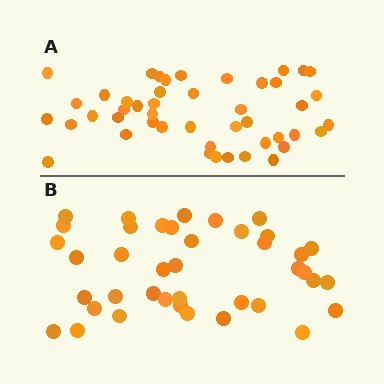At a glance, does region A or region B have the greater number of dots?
Region A (the top region) has more dots.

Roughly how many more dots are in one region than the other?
Region A has about 6 more dots than region B.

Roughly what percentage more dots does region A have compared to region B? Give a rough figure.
About 15% more.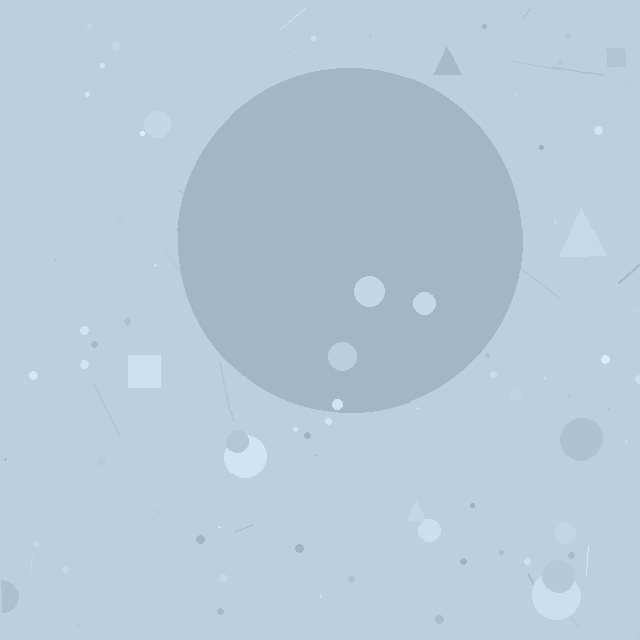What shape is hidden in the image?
A circle is hidden in the image.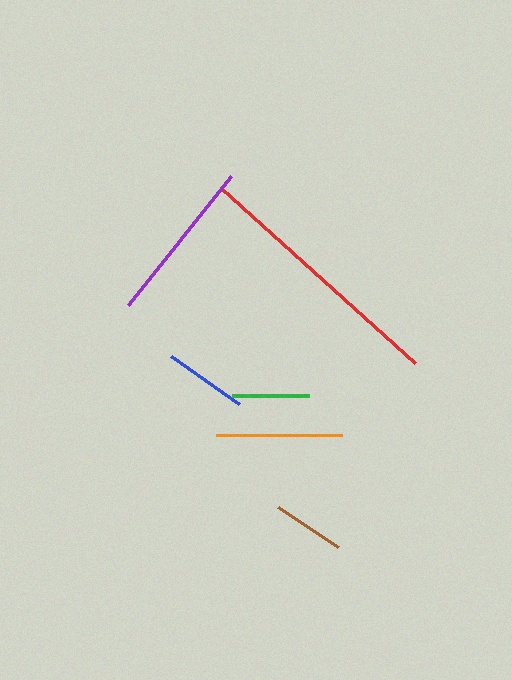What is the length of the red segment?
The red segment is approximately 261 pixels long.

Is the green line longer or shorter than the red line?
The red line is longer than the green line.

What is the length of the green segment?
The green segment is approximately 77 pixels long.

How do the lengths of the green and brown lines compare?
The green and brown lines are approximately the same length.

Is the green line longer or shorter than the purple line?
The purple line is longer than the green line.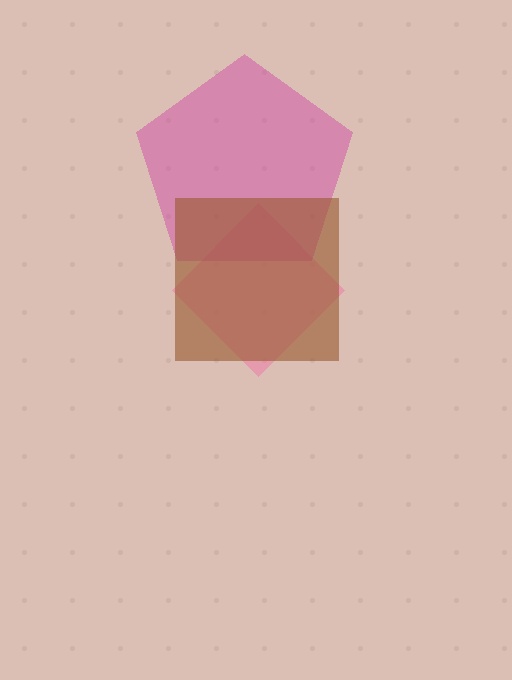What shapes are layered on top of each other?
The layered shapes are: a pink diamond, a magenta pentagon, a brown square.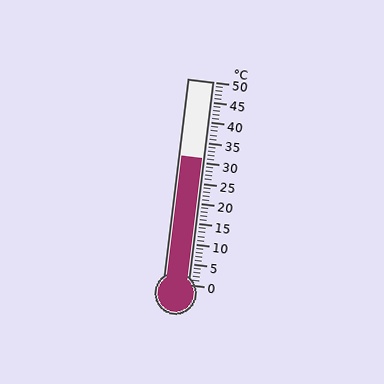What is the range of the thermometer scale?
The thermometer scale ranges from 0°C to 50°C.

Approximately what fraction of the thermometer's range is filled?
The thermometer is filled to approximately 60% of its range.